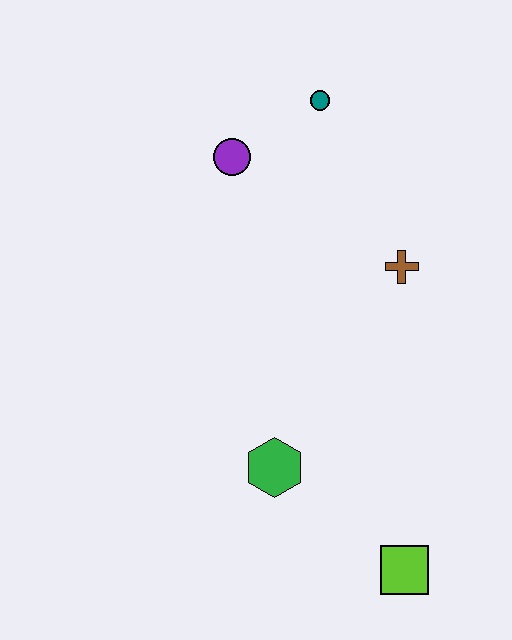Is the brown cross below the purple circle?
Yes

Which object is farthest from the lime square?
The teal circle is farthest from the lime square.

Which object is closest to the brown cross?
The teal circle is closest to the brown cross.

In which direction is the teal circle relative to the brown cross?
The teal circle is above the brown cross.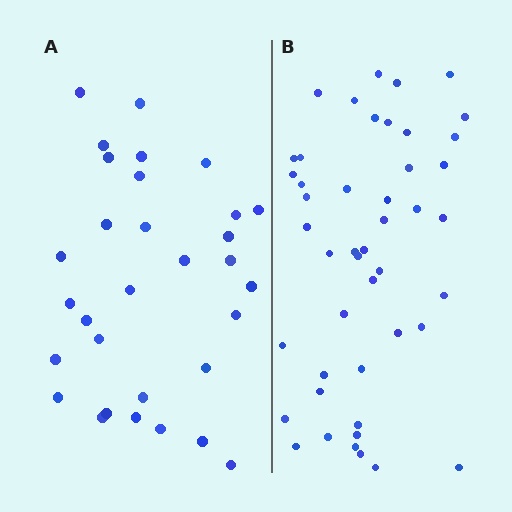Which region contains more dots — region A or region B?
Region B (the right region) has more dots.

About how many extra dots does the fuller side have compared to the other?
Region B has approximately 15 more dots than region A.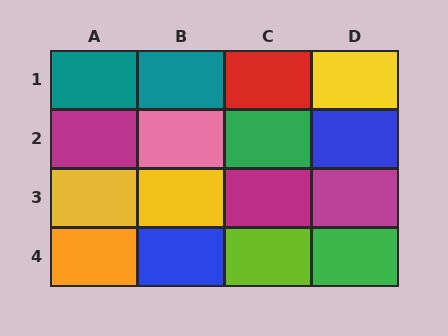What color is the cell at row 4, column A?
Orange.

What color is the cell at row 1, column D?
Yellow.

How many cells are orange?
1 cell is orange.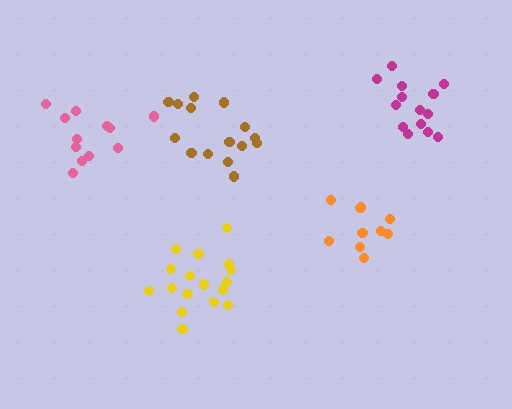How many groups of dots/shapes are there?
There are 5 groups.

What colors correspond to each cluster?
The clusters are colored: magenta, pink, brown, yellow, orange.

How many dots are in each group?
Group 1: 14 dots, Group 2: 12 dots, Group 3: 15 dots, Group 4: 17 dots, Group 5: 11 dots (69 total).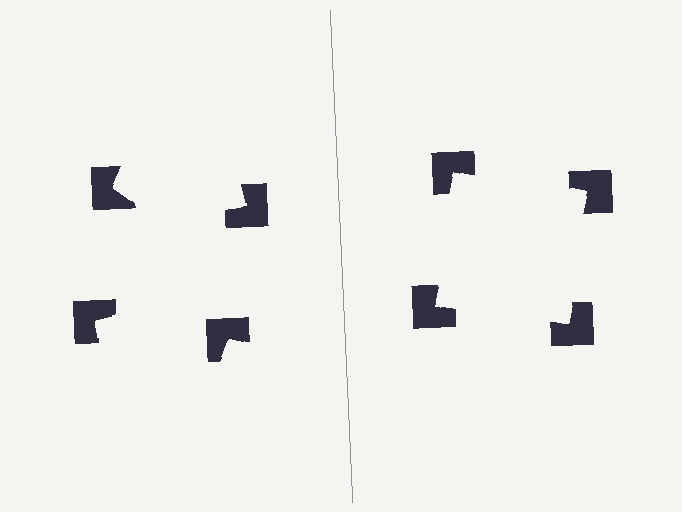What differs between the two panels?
The notched squares are positioned identically on both sides; only the wedge orientations differ. On the right they align to a square; on the left they are misaligned.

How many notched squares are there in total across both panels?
8 — 4 on each side.